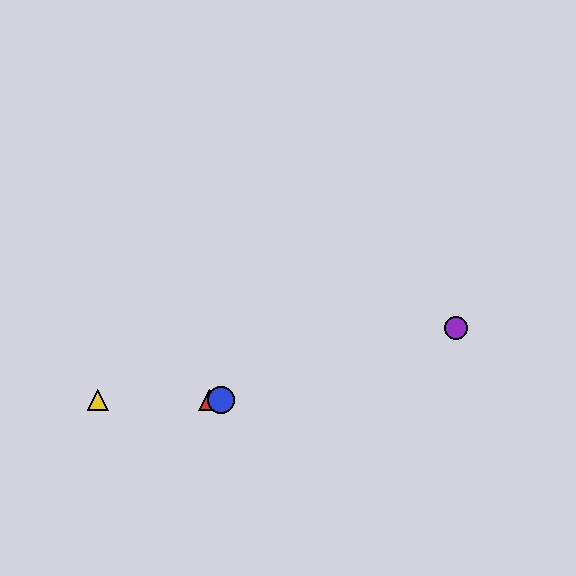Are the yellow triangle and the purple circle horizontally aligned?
No, the yellow triangle is at y≈400 and the purple circle is at y≈328.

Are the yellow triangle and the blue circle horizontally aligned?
Yes, both are at y≈400.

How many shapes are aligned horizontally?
4 shapes (the red triangle, the blue circle, the green triangle, the yellow triangle) are aligned horizontally.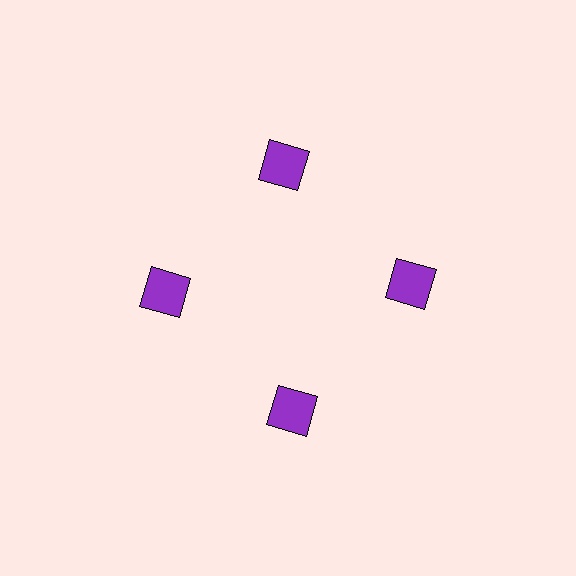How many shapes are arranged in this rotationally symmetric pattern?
There are 4 shapes, arranged in 4 groups of 1.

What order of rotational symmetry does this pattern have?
This pattern has 4-fold rotational symmetry.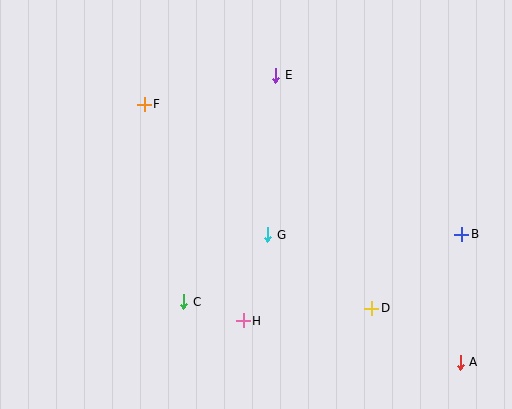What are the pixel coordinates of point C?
Point C is at (184, 302).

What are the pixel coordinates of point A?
Point A is at (460, 362).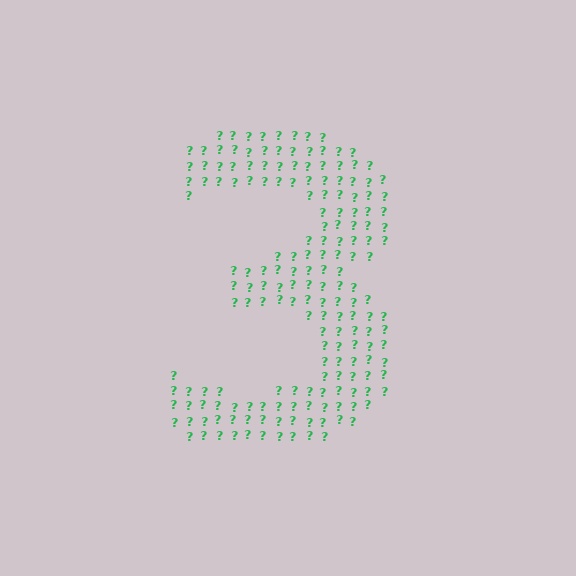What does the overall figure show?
The overall figure shows the digit 3.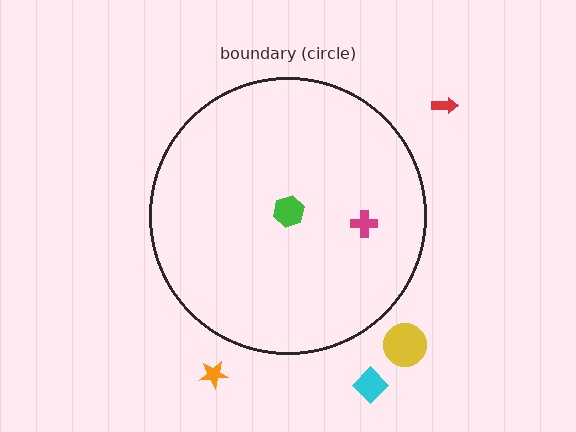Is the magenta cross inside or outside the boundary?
Inside.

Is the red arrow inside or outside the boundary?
Outside.